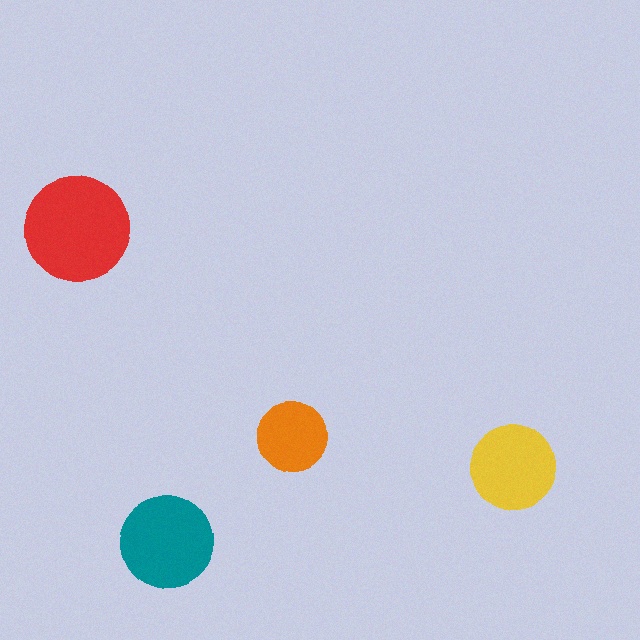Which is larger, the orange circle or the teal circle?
The teal one.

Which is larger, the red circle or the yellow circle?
The red one.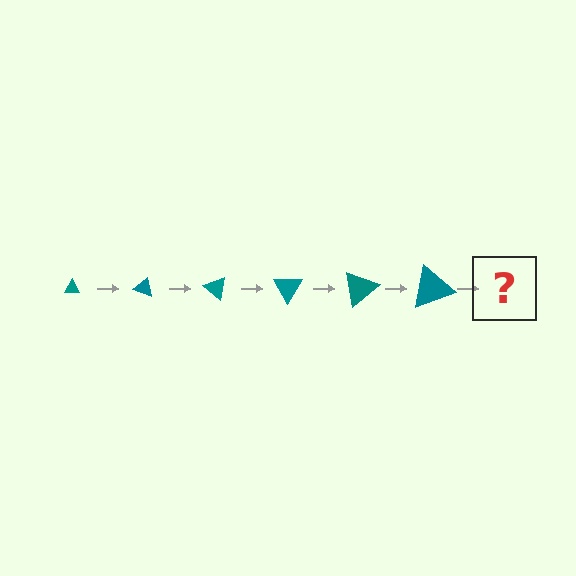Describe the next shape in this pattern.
It should be a triangle, larger than the previous one and rotated 120 degrees from the start.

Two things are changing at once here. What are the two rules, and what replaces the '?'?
The two rules are that the triangle grows larger each step and it rotates 20 degrees each step. The '?' should be a triangle, larger than the previous one and rotated 120 degrees from the start.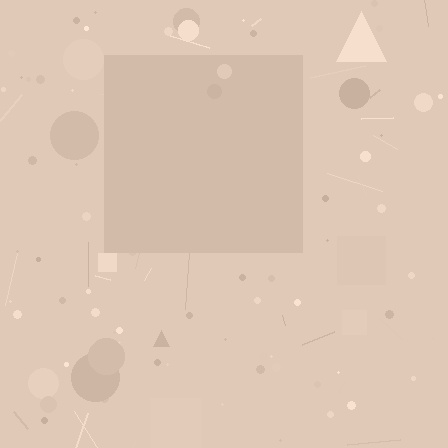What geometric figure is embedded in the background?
A square is embedded in the background.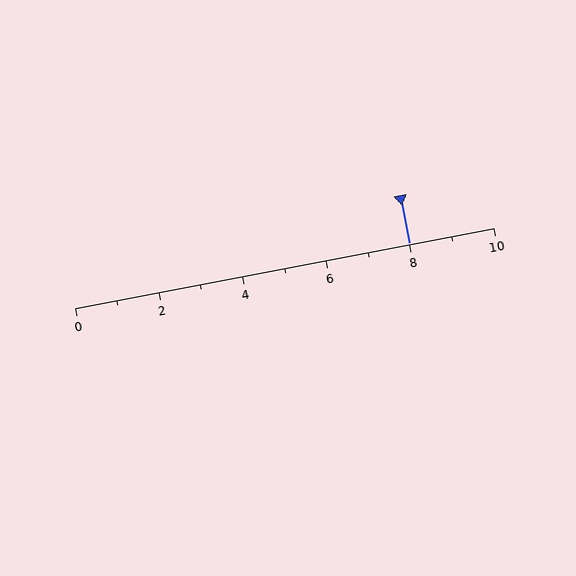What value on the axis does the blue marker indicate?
The marker indicates approximately 8.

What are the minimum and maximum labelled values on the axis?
The axis runs from 0 to 10.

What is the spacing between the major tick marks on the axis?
The major ticks are spaced 2 apart.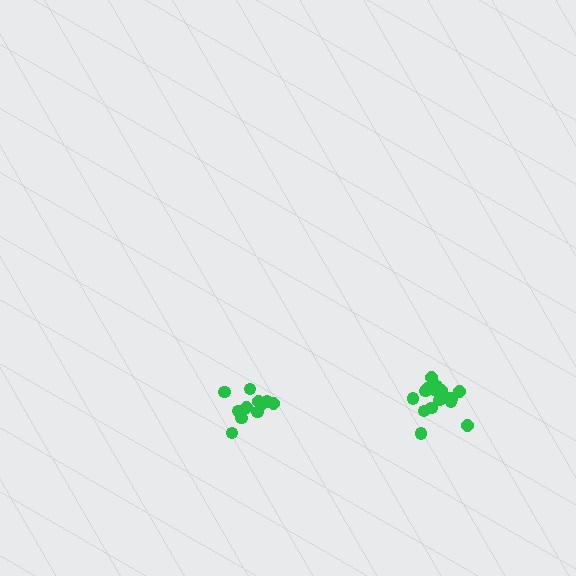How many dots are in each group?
Group 1: 11 dots, Group 2: 17 dots (28 total).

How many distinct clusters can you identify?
There are 2 distinct clusters.